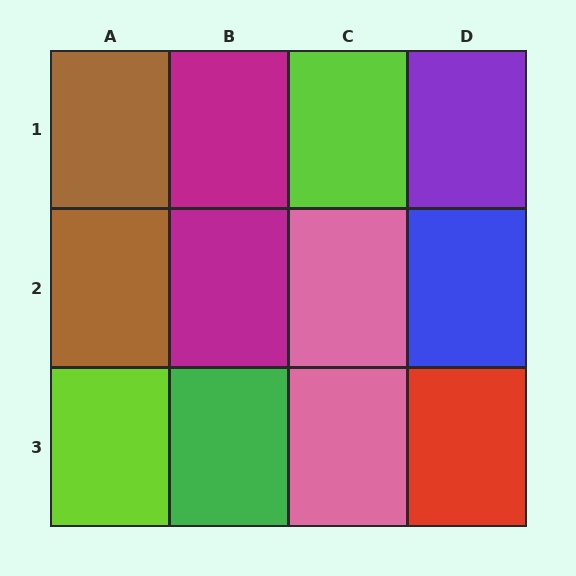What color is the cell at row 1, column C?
Lime.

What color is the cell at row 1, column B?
Magenta.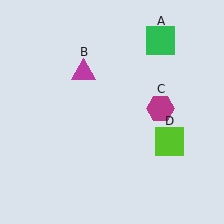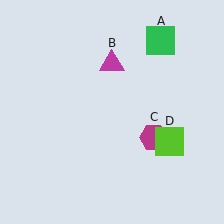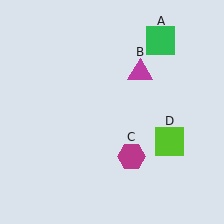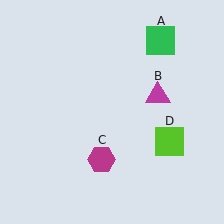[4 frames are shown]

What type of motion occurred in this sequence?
The magenta triangle (object B), magenta hexagon (object C) rotated clockwise around the center of the scene.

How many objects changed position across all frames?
2 objects changed position: magenta triangle (object B), magenta hexagon (object C).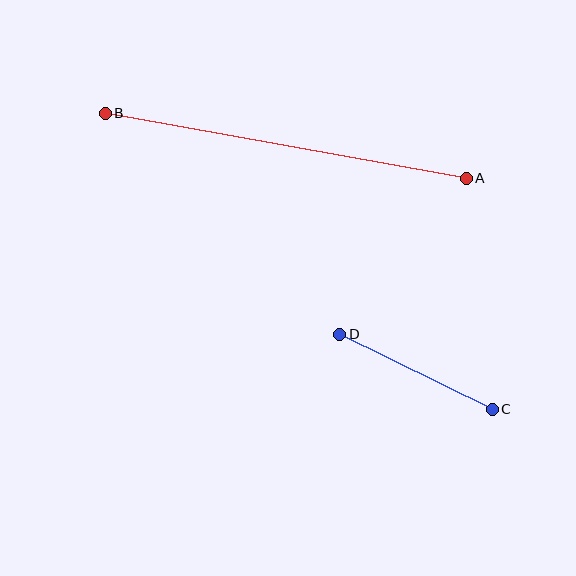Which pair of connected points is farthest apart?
Points A and B are farthest apart.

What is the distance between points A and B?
The distance is approximately 367 pixels.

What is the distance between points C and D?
The distance is approximately 170 pixels.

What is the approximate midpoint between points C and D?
The midpoint is at approximately (416, 372) pixels.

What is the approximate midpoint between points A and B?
The midpoint is at approximately (286, 146) pixels.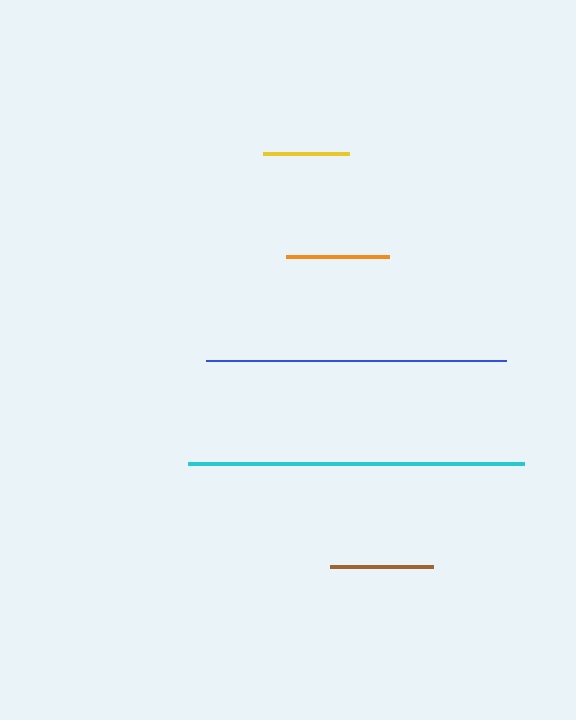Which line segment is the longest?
The cyan line is the longest at approximately 336 pixels.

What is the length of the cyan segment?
The cyan segment is approximately 336 pixels long.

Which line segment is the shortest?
The yellow line is the shortest at approximately 85 pixels.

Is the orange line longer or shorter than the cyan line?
The cyan line is longer than the orange line.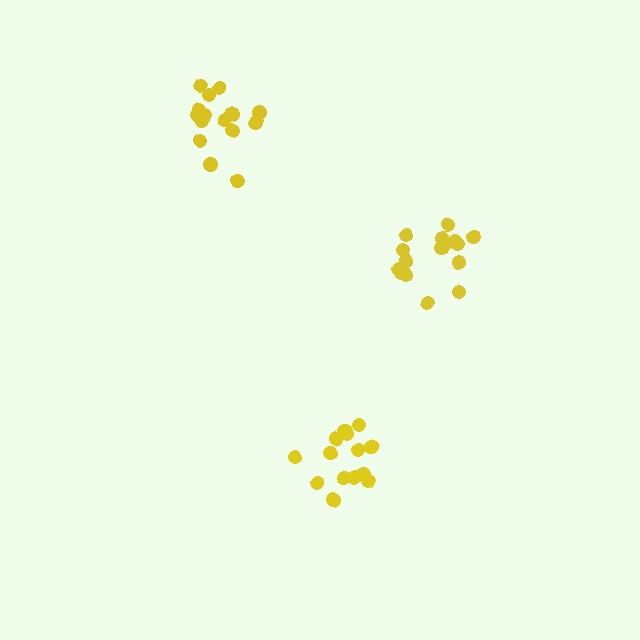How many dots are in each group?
Group 1: 16 dots, Group 2: 16 dots, Group 3: 16 dots (48 total).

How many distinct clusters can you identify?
There are 3 distinct clusters.